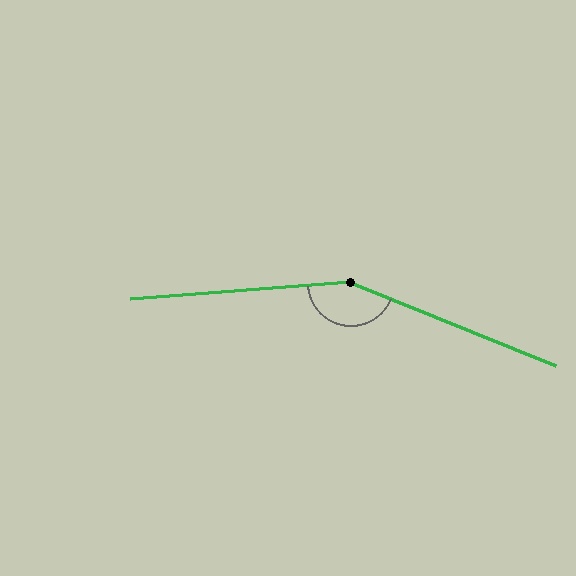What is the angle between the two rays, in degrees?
Approximately 154 degrees.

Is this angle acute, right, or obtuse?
It is obtuse.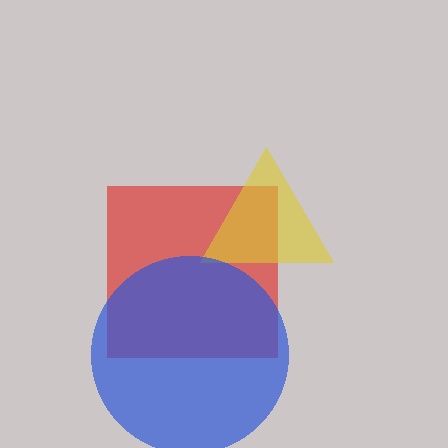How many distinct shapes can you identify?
There are 3 distinct shapes: a red square, a yellow triangle, a blue circle.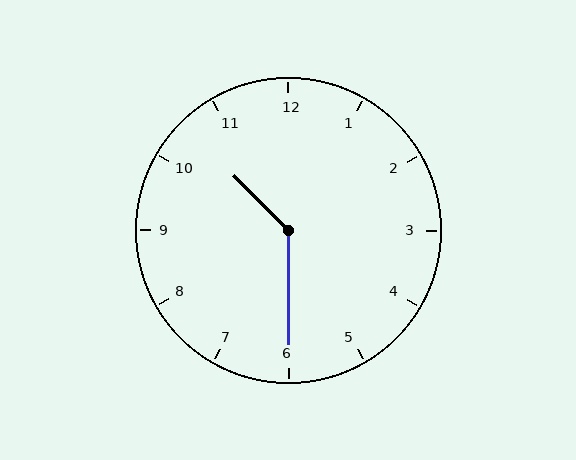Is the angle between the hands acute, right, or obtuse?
It is obtuse.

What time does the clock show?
10:30.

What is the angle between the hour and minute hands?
Approximately 135 degrees.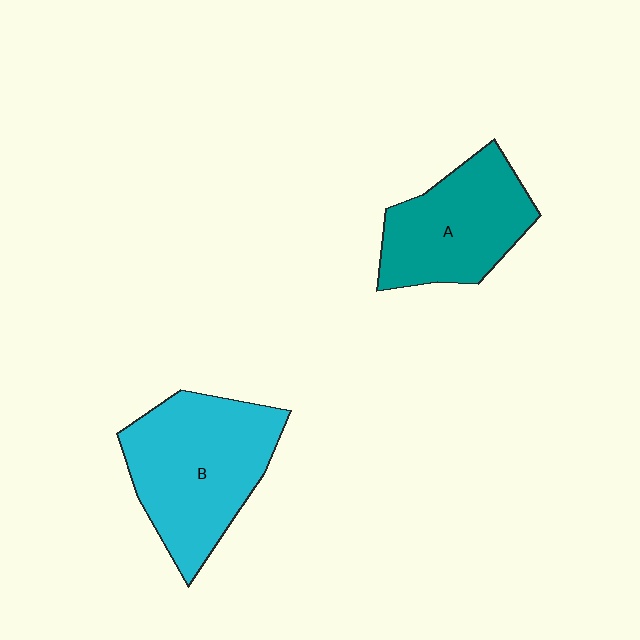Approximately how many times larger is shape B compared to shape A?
Approximately 1.3 times.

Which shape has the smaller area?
Shape A (teal).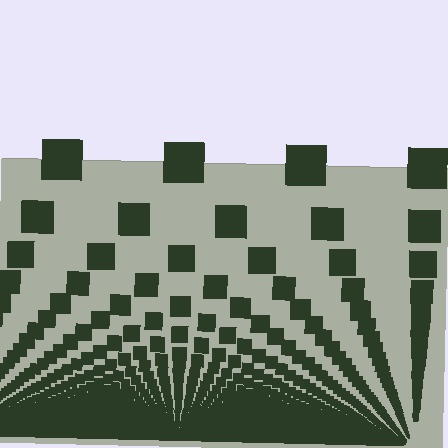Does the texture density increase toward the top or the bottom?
Density increases toward the bottom.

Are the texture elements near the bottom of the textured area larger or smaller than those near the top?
Smaller. The gradient is inverted — elements near the bottom are smaller and denser.